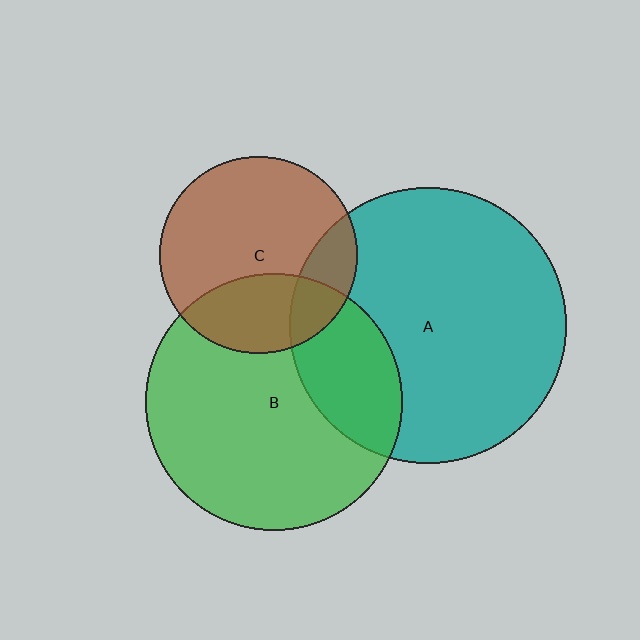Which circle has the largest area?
Circle A (teal).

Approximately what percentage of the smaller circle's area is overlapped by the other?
Approximately 15%.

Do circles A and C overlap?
Yes.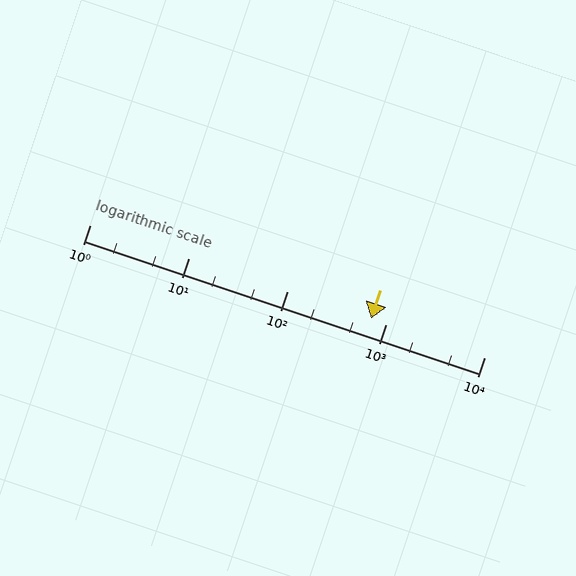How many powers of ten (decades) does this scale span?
The scale spans 4 decades, from 1 to 10000.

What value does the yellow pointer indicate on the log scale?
The pointer indicates approximately 710.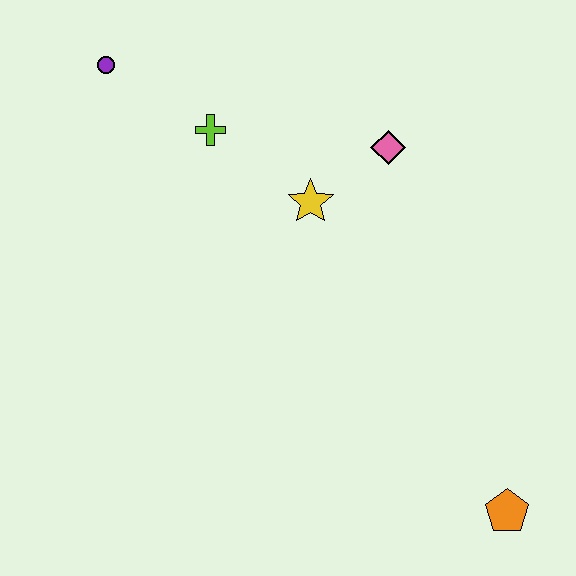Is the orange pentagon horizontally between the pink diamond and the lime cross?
No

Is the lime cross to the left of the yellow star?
Yes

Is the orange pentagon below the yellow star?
Yes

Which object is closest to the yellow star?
The pink diamond is closest to the yellow star.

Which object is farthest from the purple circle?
The orange pentagon is farthest from the purple circle.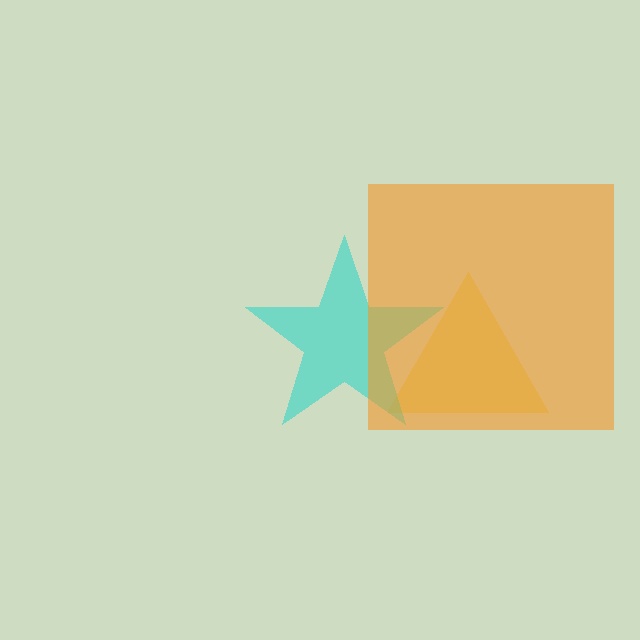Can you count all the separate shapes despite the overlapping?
Yes, there are 3 separate shapes.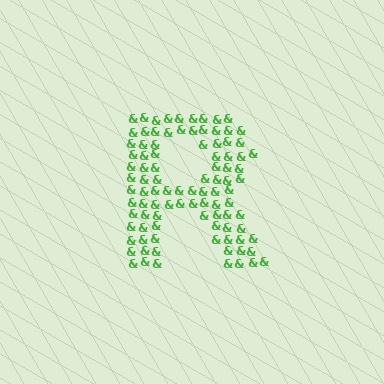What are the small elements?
The small elements are ampersands.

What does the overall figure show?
The overall figure shows the letter R.